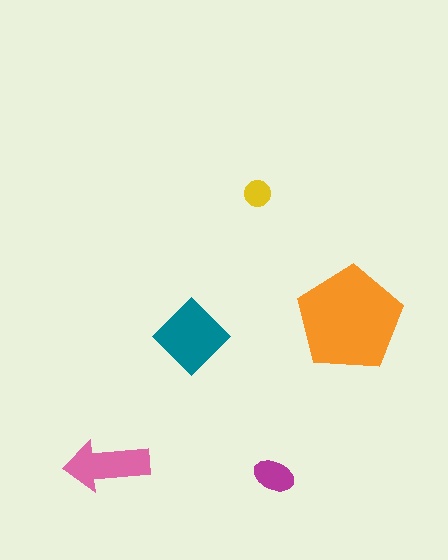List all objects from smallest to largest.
The yellow circle, the magenta ellipse, the pink arrow, the teal diamond, the orange pentagon.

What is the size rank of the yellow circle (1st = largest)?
5th.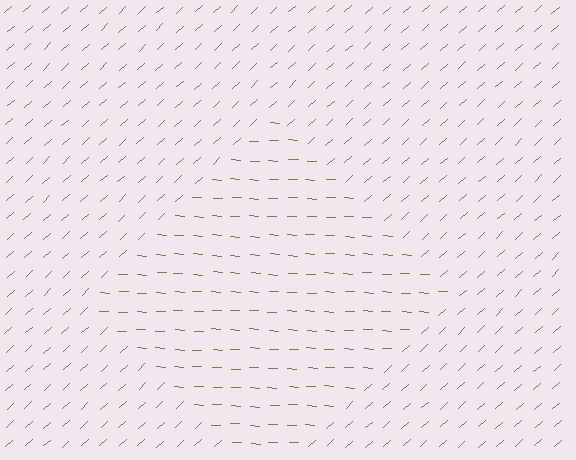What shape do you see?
I see a diamond.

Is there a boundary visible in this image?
Yes, there is a texture boundary formed by a change in line orientation.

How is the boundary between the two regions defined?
The boundary is defined purely by a change in line orientation (approximately 45 degrees difference). All lines are the same color and thickness.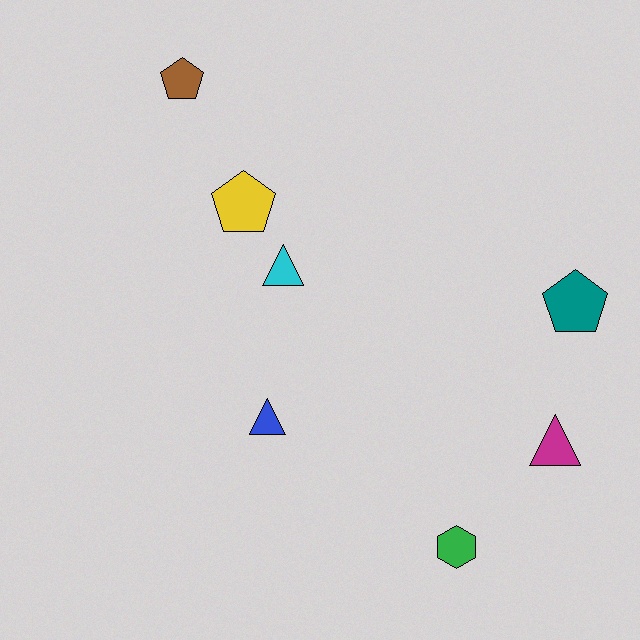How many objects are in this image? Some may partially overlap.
There are 7 objects.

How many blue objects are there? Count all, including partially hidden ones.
There is 1 blue object.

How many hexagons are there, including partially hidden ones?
There is 1 hexagon.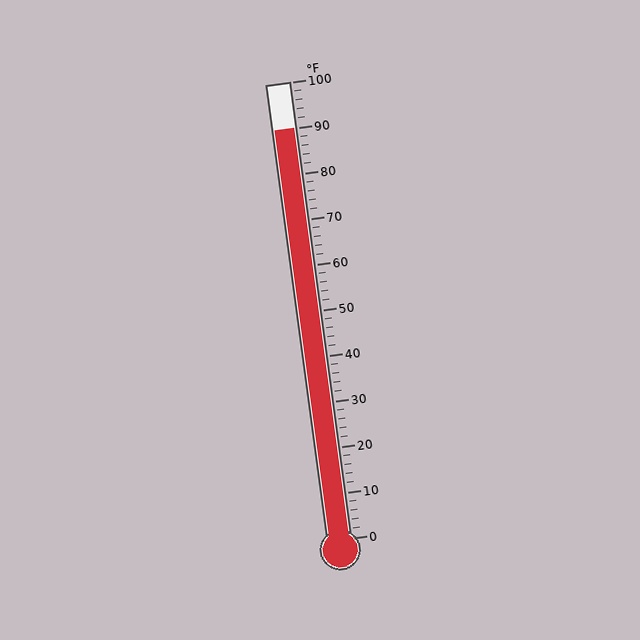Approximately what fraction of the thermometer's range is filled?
The thermometer is filled to approximately 90% of its range.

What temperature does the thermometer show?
The thermometer shows approximately 90°F.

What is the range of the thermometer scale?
The thermometer scale ranges from 0°F to 100°F.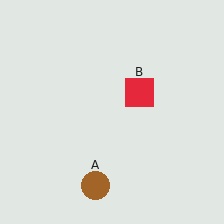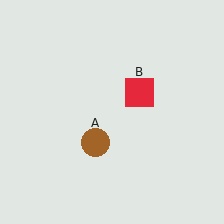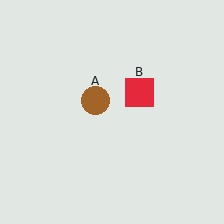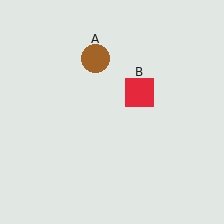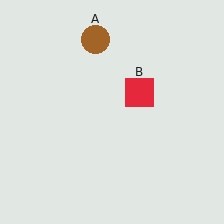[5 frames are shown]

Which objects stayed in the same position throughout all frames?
Red square (object B) remained stationary.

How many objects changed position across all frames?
1 object changed position: brown circle (object A).